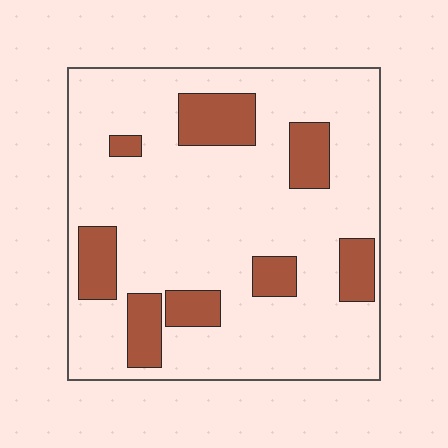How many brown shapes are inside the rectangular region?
8.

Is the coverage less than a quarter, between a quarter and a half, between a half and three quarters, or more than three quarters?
Less than a quarter.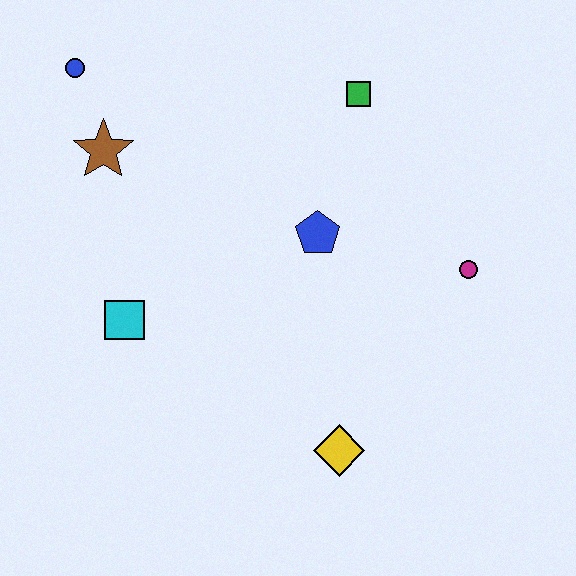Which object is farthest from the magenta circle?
The blue circle is farthest from the magenta circle.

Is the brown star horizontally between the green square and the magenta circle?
No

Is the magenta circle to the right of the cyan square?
Yes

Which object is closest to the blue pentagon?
The green square is closest to the blue pentagon.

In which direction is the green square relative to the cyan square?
The green square is to the right of the cyan square.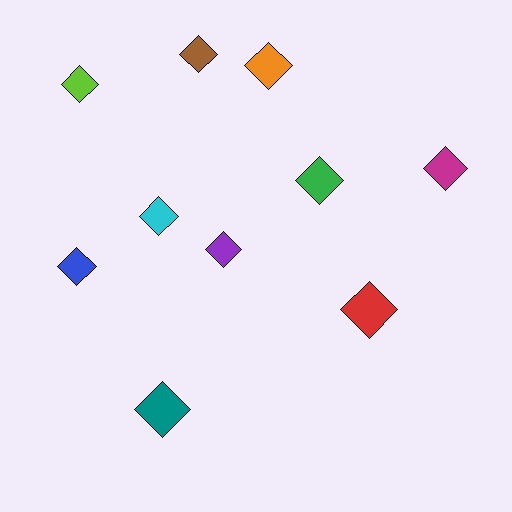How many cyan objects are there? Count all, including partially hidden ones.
There is 1 cyan object.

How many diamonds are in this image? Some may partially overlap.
There are 10 diamonds.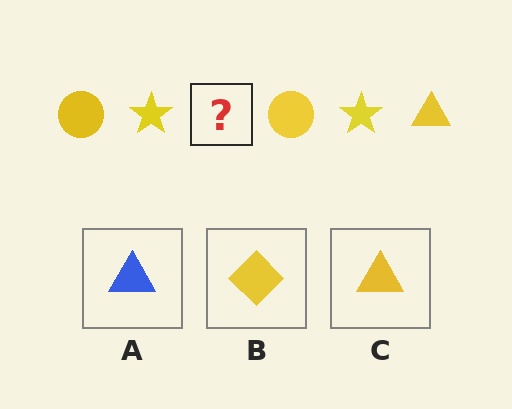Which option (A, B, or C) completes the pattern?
C.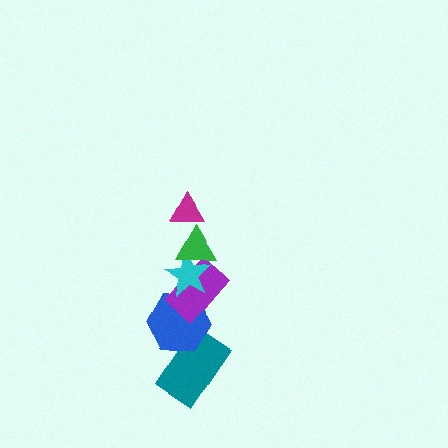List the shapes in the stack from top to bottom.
From top to bottom: the magenta triangle, the green triangle, the cyan star, the purple rectangle, the blue hexagon, the teal rectangle.